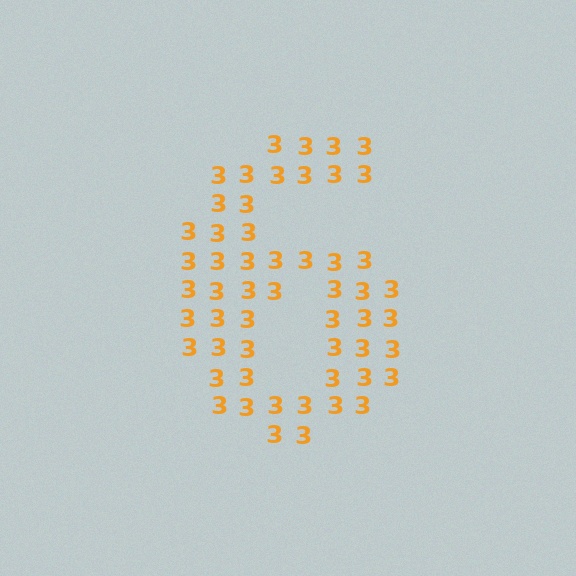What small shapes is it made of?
It is made of small digit 3's.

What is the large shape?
The large shape is the digit 6.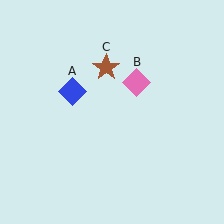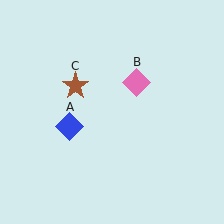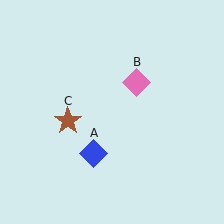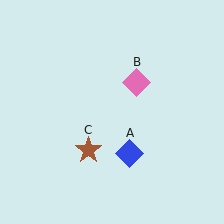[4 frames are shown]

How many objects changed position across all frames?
2 objects changed position: blue diamond (object A), brown star (object C).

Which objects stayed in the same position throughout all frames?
Pink diamond (object B) remained stationary.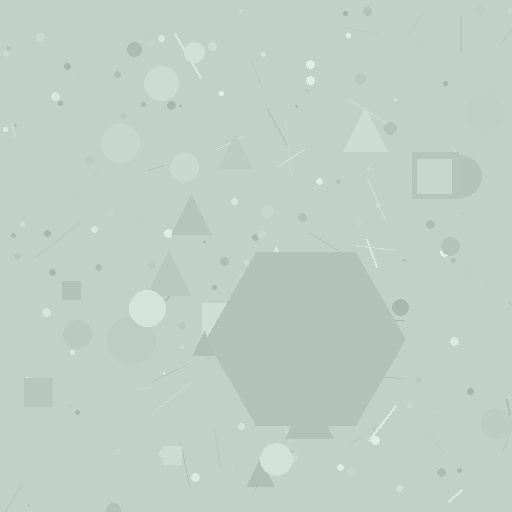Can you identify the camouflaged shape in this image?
The camouflaged shape is a hexagon.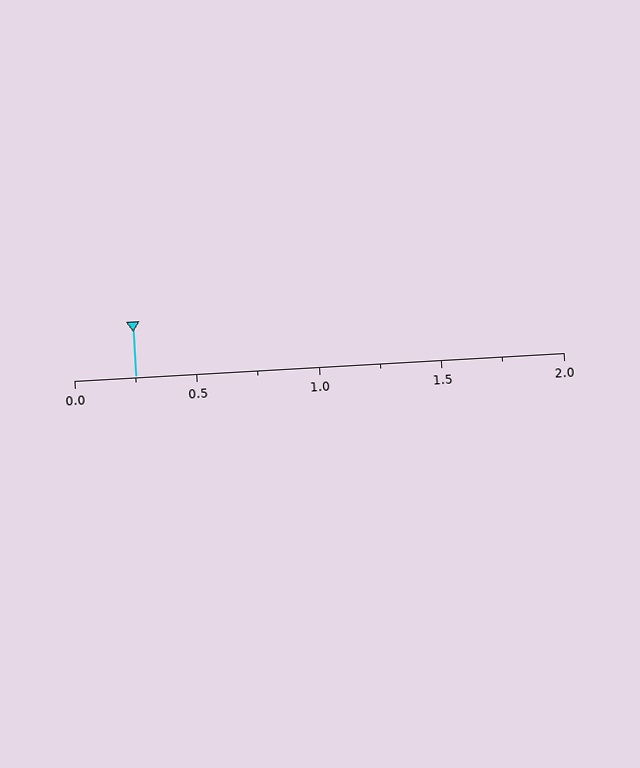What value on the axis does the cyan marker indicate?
The marker indicates approximately 0.25.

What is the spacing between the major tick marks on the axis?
The major ticks are spaced 0.5 apart.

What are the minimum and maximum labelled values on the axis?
The axis runs from 0.0 to 2.0.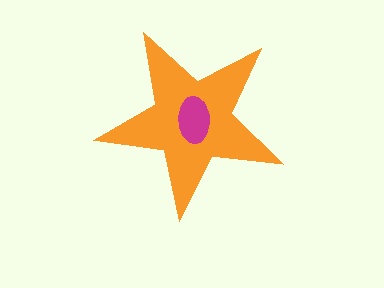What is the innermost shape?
The magenta ellipse.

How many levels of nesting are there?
2.